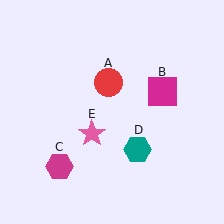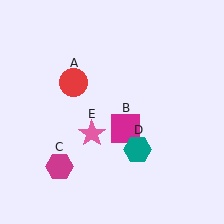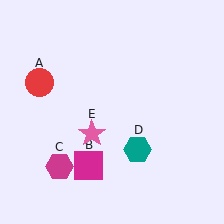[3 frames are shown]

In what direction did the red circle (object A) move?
The red circle (object A) moved left.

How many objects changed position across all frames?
2 objects changed position: red circle (object A), magenta square (object B).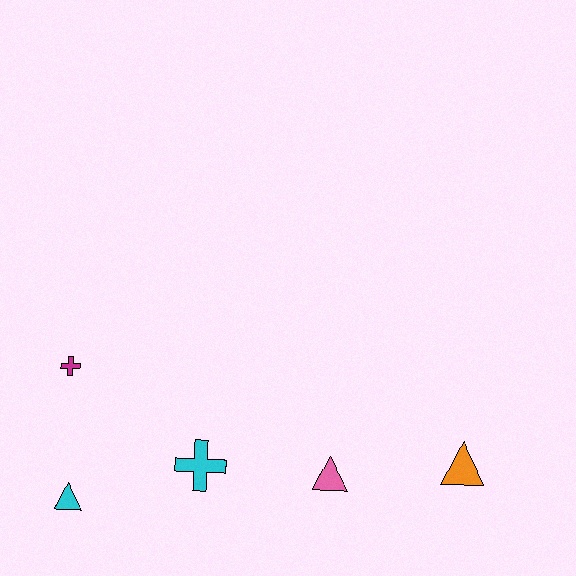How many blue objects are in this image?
There are no blue objects.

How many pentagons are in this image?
There are no pentagons.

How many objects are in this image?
There are 5 objects.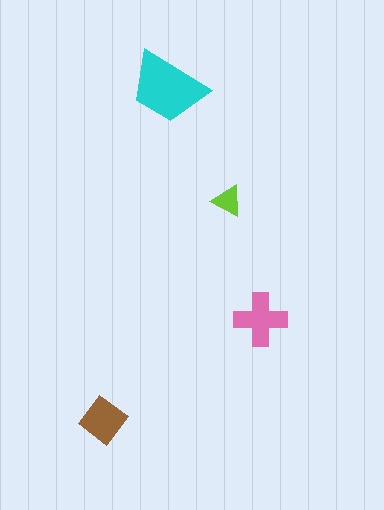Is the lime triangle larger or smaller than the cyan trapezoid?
Smaller.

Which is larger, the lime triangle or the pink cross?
The pink cross.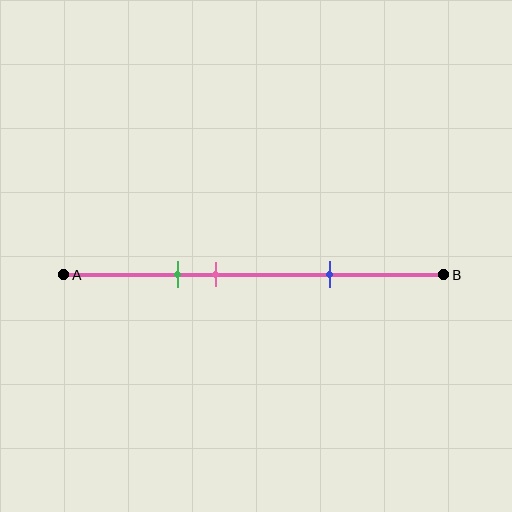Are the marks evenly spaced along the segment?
No, the marks are not evenly spaced.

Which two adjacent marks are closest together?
The green and pink marks are the closest adjacent pair.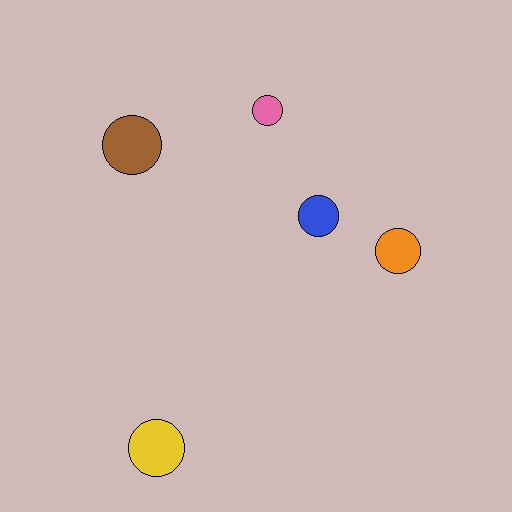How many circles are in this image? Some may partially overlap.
There are 5 circles.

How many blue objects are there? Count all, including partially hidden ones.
There is 1 blue object.